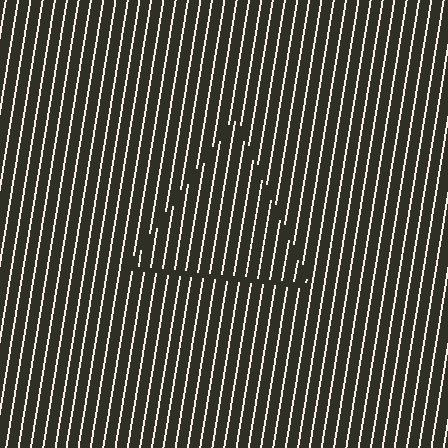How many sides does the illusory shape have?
3 sides — the line-ends trace a triangle.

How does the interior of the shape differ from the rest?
The interior of the shape contains the same grating, shifted by half a period — the contour is defined by the phase discontinuity where line-ends from the inner and outer gratings abut.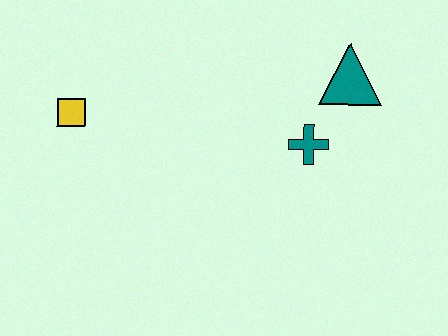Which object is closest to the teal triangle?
The teal cross is closest to the teal triangle.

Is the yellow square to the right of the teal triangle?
No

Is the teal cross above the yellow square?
No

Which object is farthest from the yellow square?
The teal triangle is farthest from the yellow square.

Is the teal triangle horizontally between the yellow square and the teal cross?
No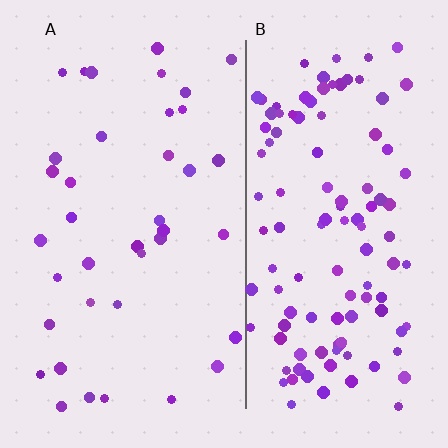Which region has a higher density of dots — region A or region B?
B (the right).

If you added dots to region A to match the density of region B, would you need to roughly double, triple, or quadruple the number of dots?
Approximately triple.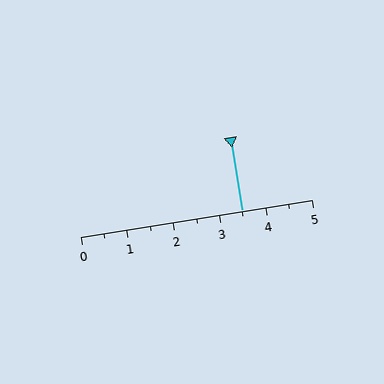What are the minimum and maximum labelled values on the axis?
The axis runs from 0 to 5.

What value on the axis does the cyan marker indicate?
The marker indicates approximately 3.5.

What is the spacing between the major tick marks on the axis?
The major ticks are spaced 1 apart.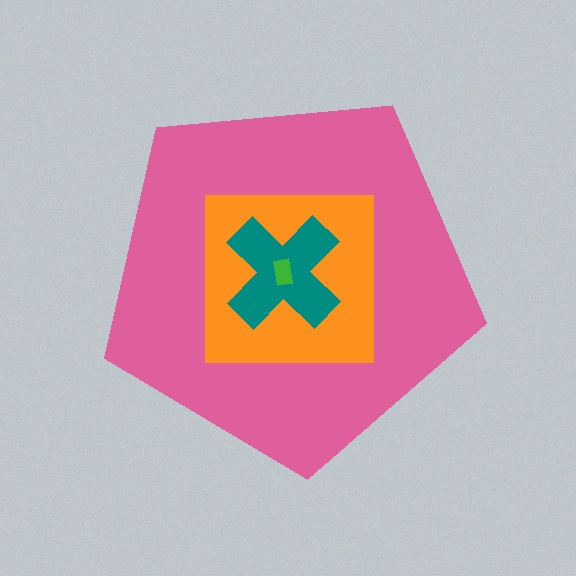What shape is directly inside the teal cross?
The green rectangle.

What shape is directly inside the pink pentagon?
The orange square.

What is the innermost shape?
The green rectangle.